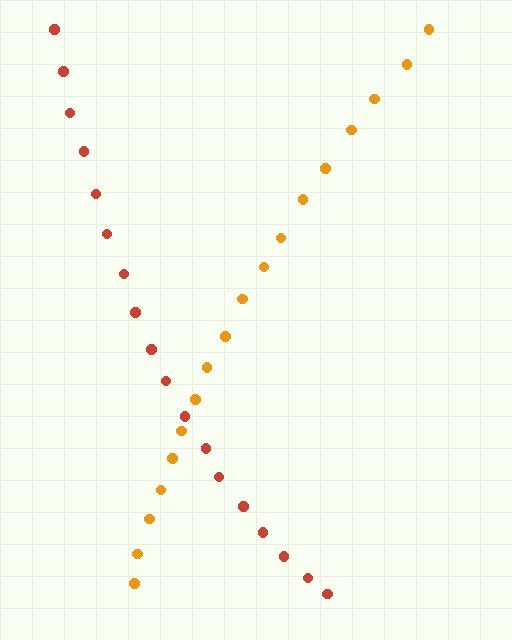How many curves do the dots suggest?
There are 2 distinct paths.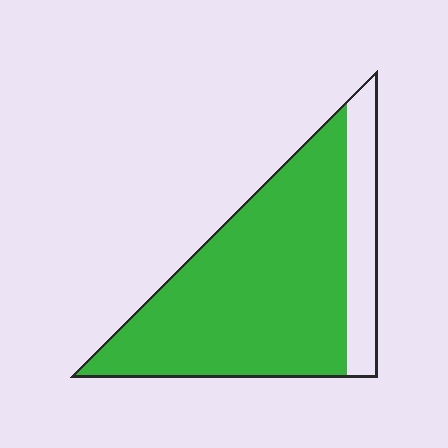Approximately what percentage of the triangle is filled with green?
Approximately 80%.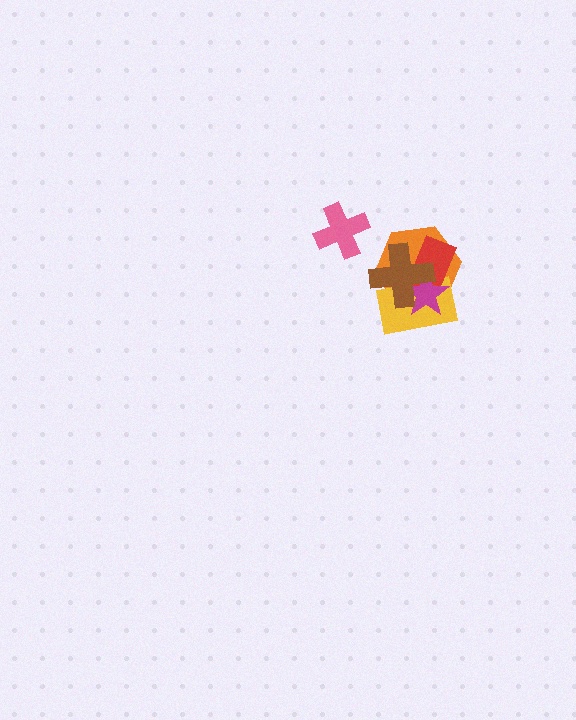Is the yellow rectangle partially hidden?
Yes, it is partially covered by another shape.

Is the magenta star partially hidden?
Yes, it is partially covered by another shape.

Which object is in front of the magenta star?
The brown cross is in front of the magenta star.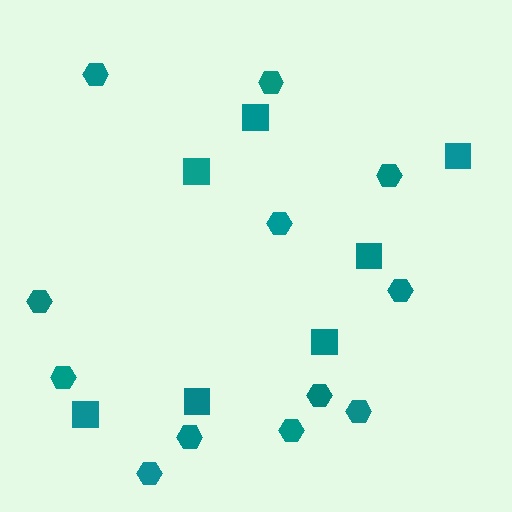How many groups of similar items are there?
There are 2 groups: one group of squares (7) and one group of hexagons (12).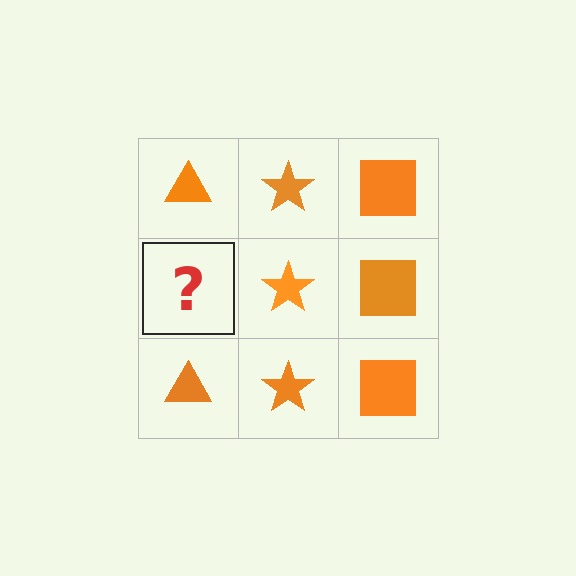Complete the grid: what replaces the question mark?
The question mark should be replaced with an orange triangle.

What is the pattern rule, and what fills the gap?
The rule is that each column has a consistent shape. The gap should be filled with an orange triangle.